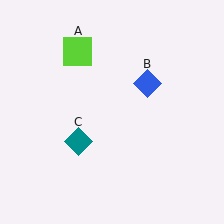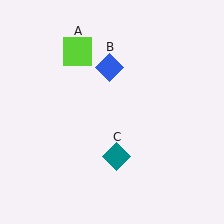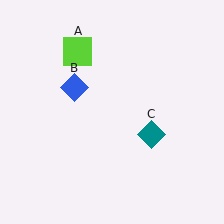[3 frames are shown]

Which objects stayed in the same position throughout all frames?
Lime square (object A) remained stationary.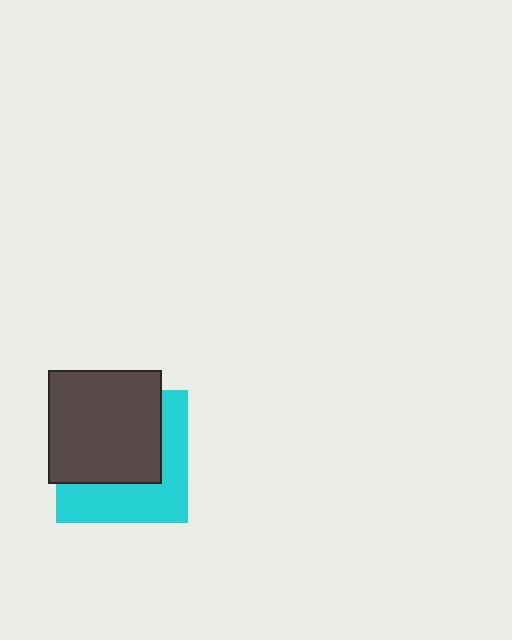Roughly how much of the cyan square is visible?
A small part of it is visible (roughly 44%).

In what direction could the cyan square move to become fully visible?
The cyan square could move toward the lower-right. That would shift it out from behind the dark gray square entirely.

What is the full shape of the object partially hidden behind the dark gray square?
The partially hidden object is a cyan square.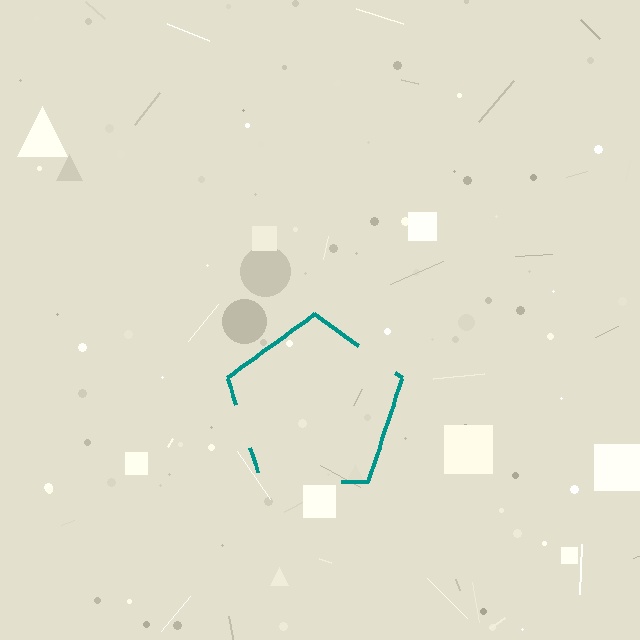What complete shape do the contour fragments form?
The contour fragments form a pentagon.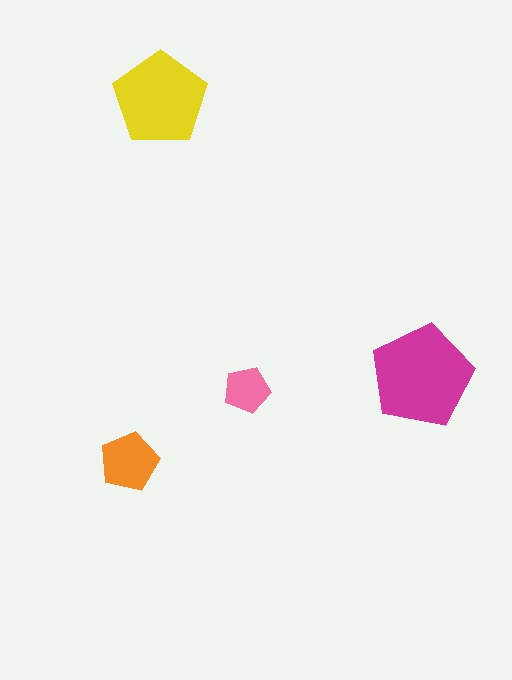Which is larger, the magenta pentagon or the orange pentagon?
The magenta one.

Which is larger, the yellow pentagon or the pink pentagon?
The yellow one.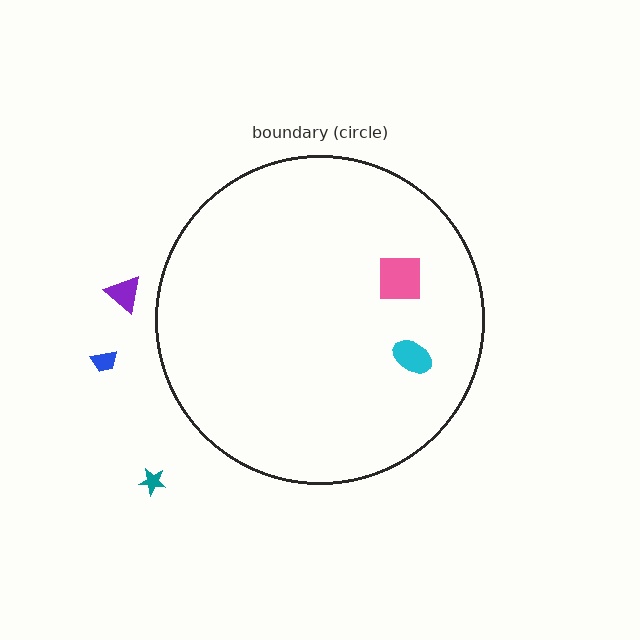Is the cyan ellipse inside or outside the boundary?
Inside.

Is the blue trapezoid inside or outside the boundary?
Outside.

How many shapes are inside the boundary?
2 inside, 3 outside.